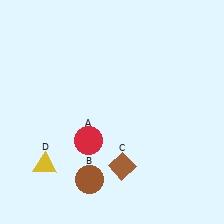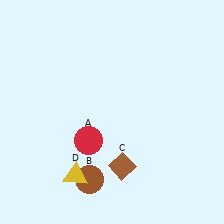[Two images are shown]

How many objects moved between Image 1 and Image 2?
1 object moved between the two images.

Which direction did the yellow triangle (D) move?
The yellow triangle (D) moved right.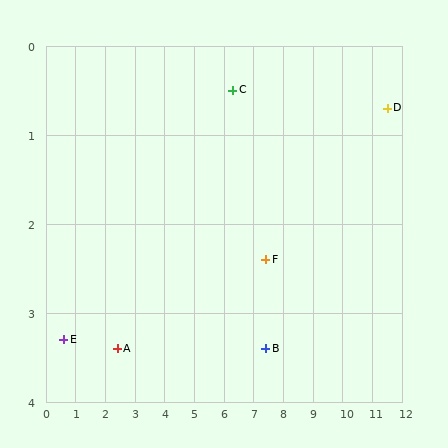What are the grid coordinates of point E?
Point E is at approximately (0.6, 3.3).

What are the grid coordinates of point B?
Point B is at approximately (7.4, 3.4).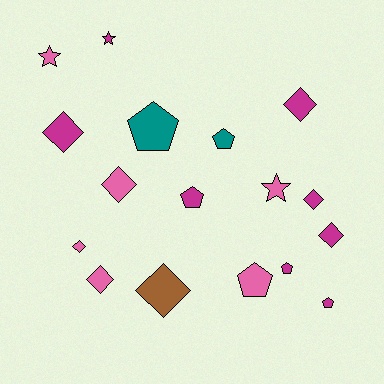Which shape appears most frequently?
Diamond, with 8 objects.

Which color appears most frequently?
Magenta, with 8 objects.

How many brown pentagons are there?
There are no brown pentagons.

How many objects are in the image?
There are 17 objects.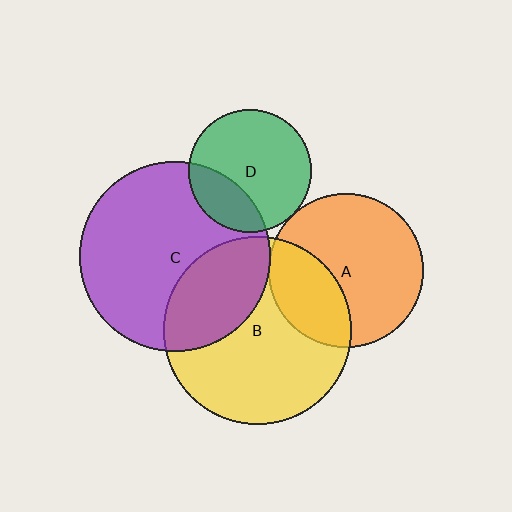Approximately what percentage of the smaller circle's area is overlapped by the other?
Approximately 5%.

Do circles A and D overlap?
Yes.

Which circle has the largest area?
Circle C (purple).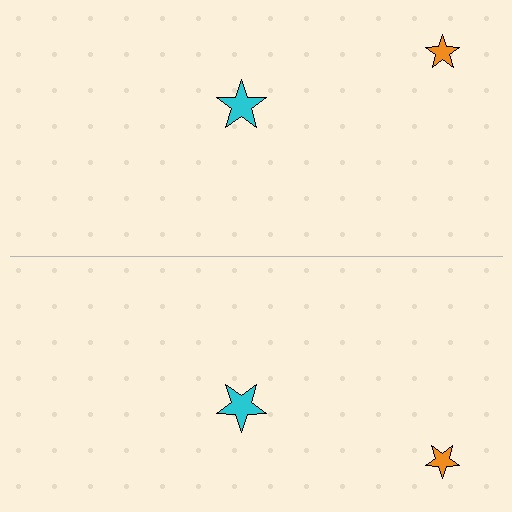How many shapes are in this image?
There are 4 shapes in this image.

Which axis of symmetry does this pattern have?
The pattern has a horizontal axis of symmetry running through the center of the image.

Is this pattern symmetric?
Yes, this pattern has bilateral (reflection) symmetry.